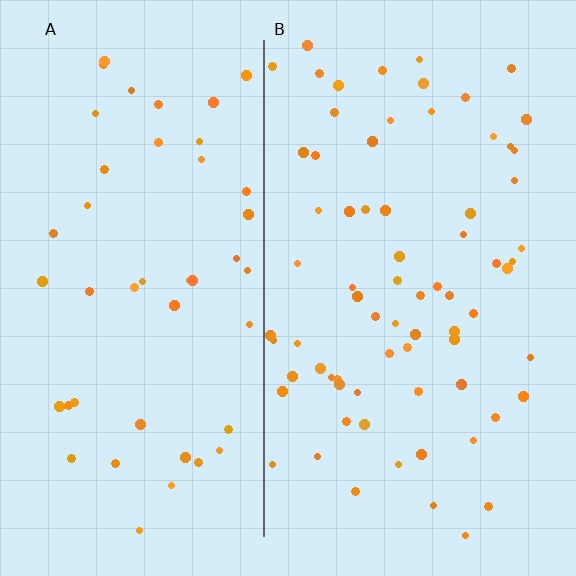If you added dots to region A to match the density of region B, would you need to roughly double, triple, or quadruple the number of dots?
Approximately double.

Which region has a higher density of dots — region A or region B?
B (the right).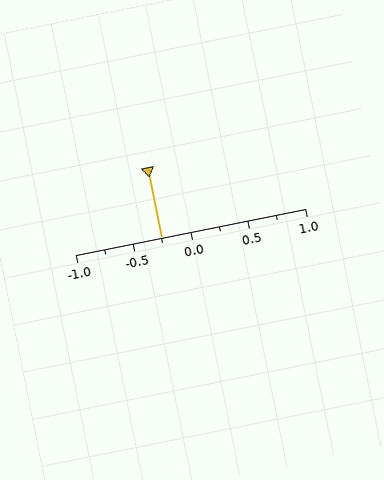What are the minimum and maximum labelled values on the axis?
The axis runs from -1.0 to 1.0.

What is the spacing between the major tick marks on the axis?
The major ticks are spaced 0.5 apart.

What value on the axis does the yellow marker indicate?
The marker indicates approximately -0.25.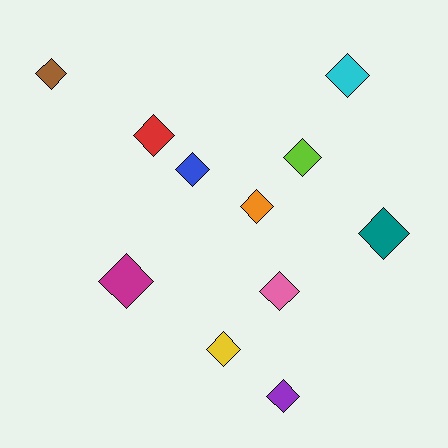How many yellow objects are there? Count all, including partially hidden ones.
There is 1 yellow object.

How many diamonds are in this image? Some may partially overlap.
There are 11 diamonds.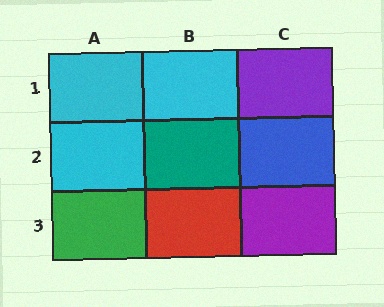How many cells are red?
1 cell is red.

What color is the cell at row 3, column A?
Green.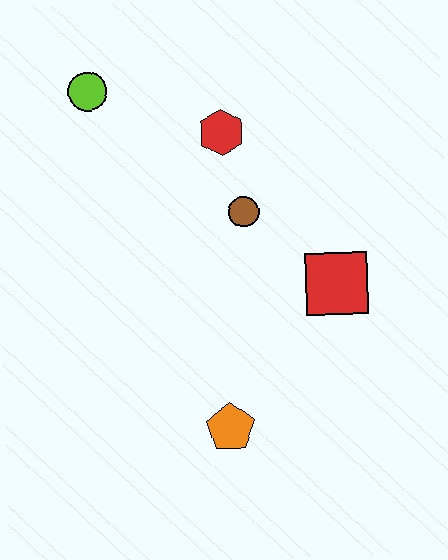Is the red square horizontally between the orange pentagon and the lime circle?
No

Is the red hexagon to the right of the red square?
No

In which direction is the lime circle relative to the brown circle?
The lime circle is to the left of the brown circle.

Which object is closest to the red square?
The brown circle is closest to the red square.